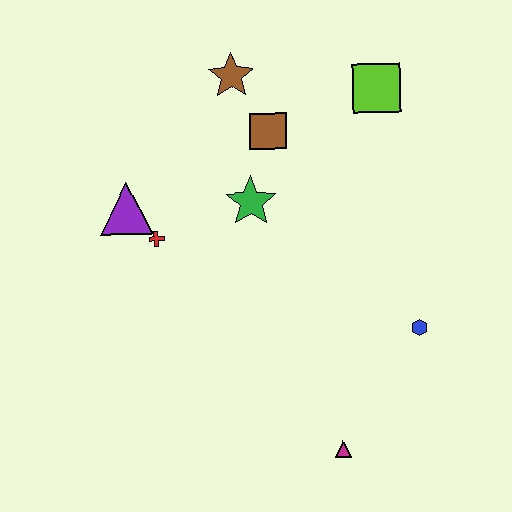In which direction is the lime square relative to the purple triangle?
The lime square is to the right of the purple triangle.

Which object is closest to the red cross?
The purple triangle is closest to the red cross.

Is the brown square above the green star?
Yes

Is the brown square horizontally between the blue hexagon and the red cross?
Yes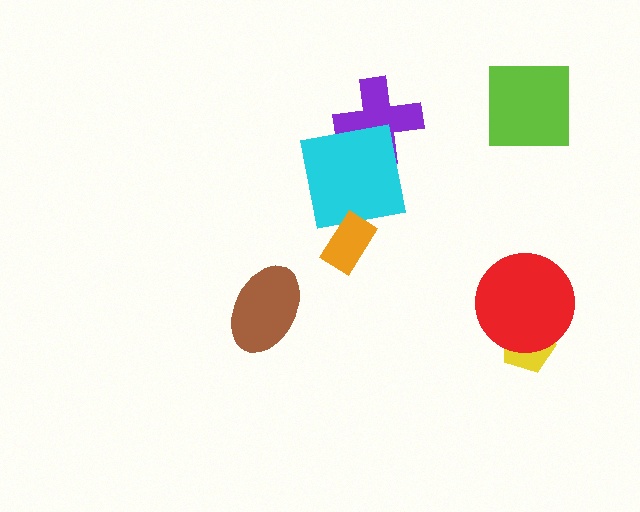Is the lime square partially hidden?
No, no other shape covers it.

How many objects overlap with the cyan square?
1 object overlaps with the cyan square.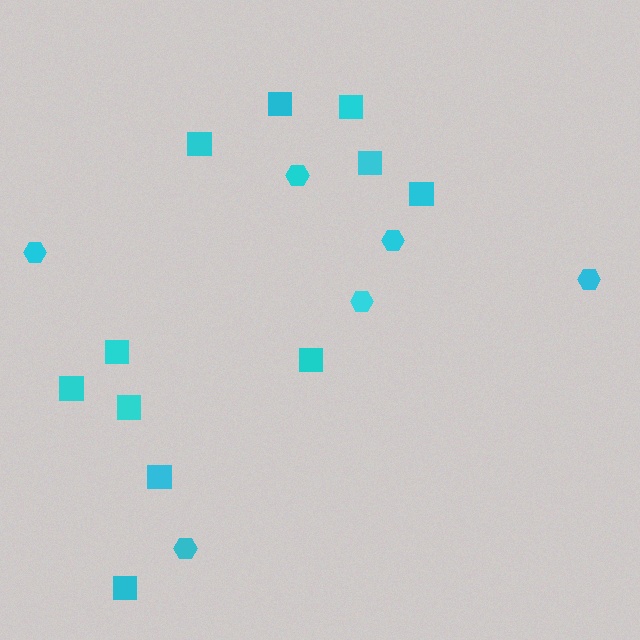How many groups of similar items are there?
There are 2 groups: one group of hexagons (6) and one group of squares (11).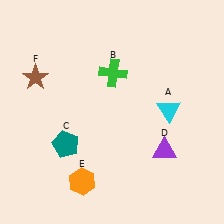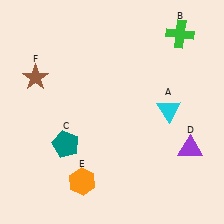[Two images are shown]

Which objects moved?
The objects that moved are: the green cross (B), the purple triangle (D).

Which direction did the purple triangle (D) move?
The purple triangle (D) moved right.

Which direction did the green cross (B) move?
The green cross (B) moved right.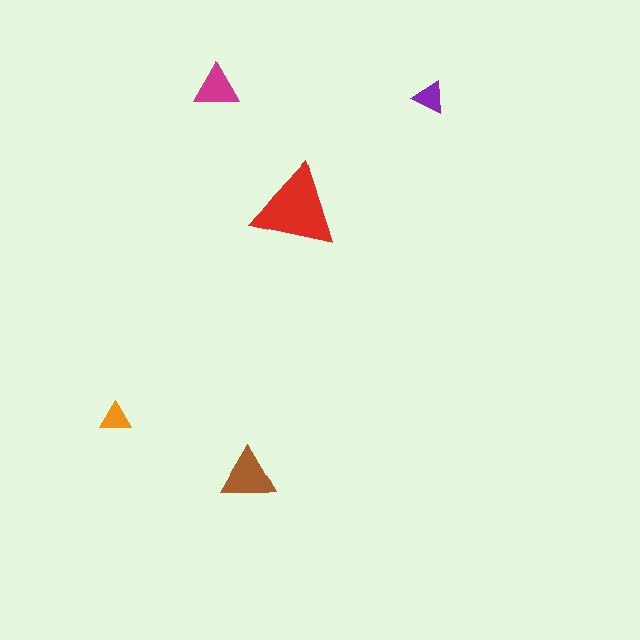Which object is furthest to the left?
The orange triangle is leftmost.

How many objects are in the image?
There are 5 objects in the image.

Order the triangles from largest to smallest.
the red one, the brown one, the magenta one, the purple one, the orange one.